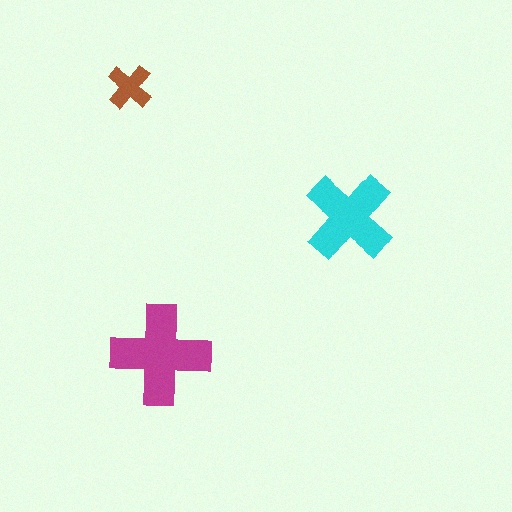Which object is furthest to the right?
The cyan cross is rightmost.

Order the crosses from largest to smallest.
the magenta one, the cyan one, the brown one.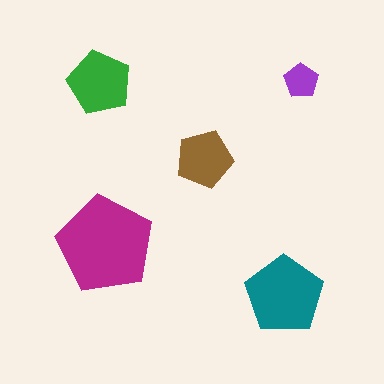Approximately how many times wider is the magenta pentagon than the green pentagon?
About 1.5 times wider.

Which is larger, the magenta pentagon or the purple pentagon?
The magenta one.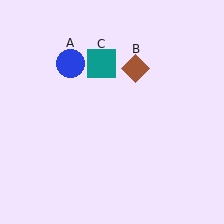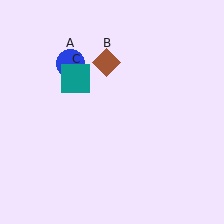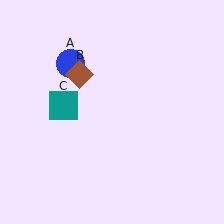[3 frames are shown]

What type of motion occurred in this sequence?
The brown diamond (object B), teal square (object C) rotated counterclockwise around the center of the scene.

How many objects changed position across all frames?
2 objects changed position: brown diamond (object B), teal square (object C).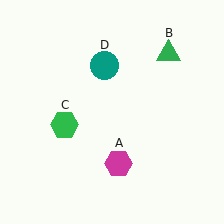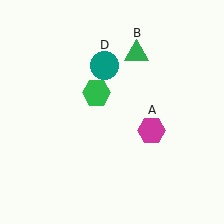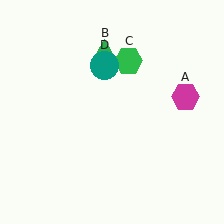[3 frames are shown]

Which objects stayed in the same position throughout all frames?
Teal circle (object D) remained stationary.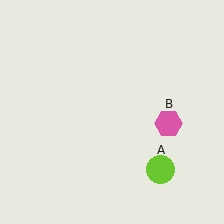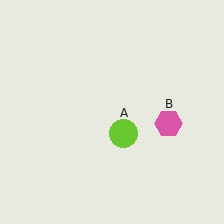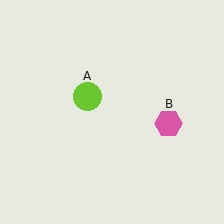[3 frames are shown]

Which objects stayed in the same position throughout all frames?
Pink hexagon (object B) remained stationary.